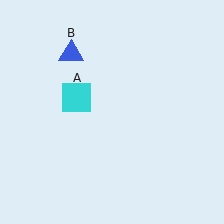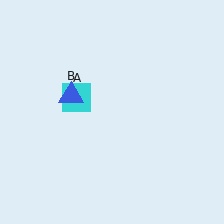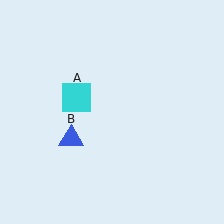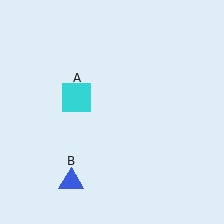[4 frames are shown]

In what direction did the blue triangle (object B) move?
The blue triangle (object B) moved down.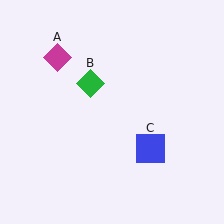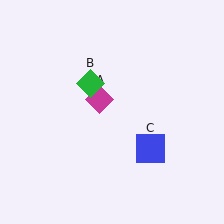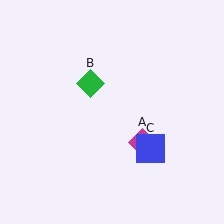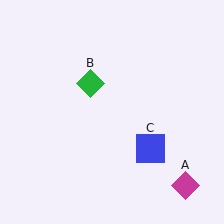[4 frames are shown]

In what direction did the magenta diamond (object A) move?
The magenta diamond (object A) moved down and to the right.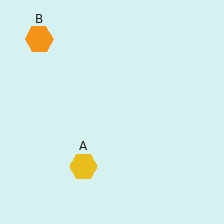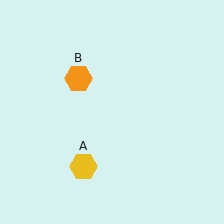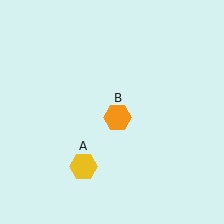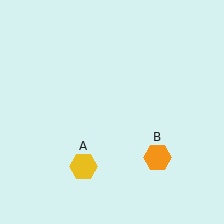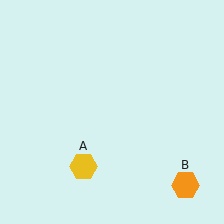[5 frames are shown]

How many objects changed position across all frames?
1 object changed position: orange hexagon (object B).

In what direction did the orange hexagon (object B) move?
The orange hexagon (object B) moved down and to the right.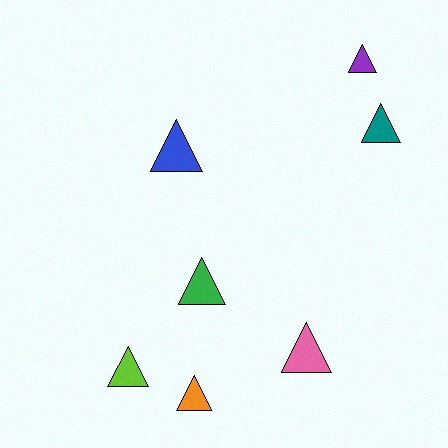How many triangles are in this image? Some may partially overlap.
There are 7 triangles.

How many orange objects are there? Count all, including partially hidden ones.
There is 1 orange object.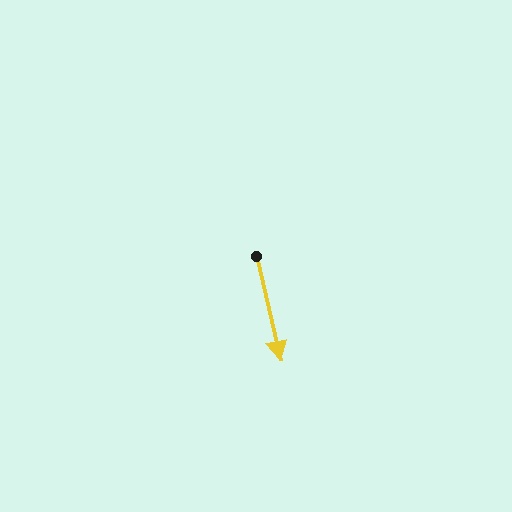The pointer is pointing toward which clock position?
Roughly 6 o'clock.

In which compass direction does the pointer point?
South.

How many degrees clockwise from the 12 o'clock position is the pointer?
Approximately 167 degrees.